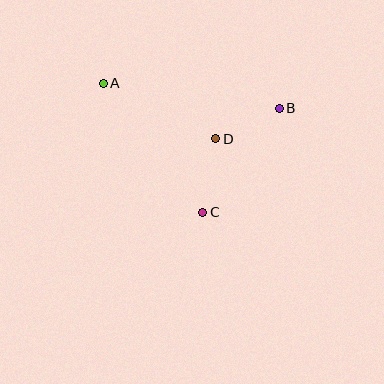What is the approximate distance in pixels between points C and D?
The distance between C and D is approximately 75 pixels.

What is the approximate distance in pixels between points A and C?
The distance between A and C is approximately 163 pixels.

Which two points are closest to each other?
Points B and D are closest to each other.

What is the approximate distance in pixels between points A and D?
The distance between A and D is approximately 126 pixels.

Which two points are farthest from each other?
Points A and B are farthest from each other.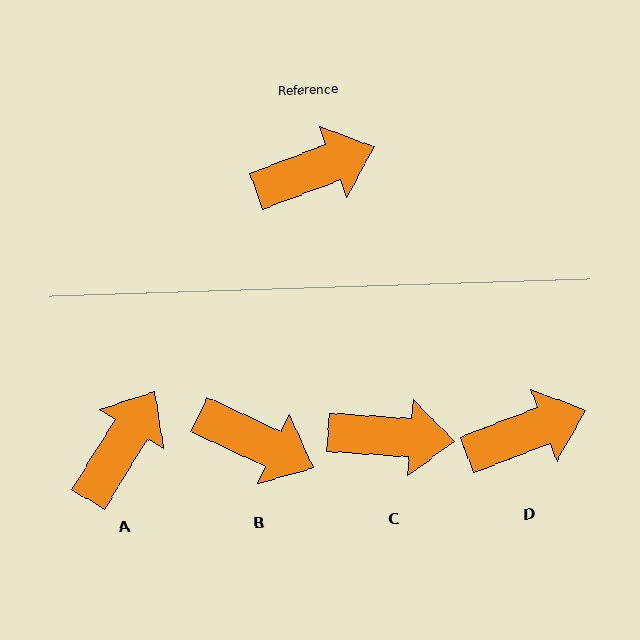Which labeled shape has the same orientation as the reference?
D.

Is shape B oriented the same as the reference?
No, it is off by about 46 degrees.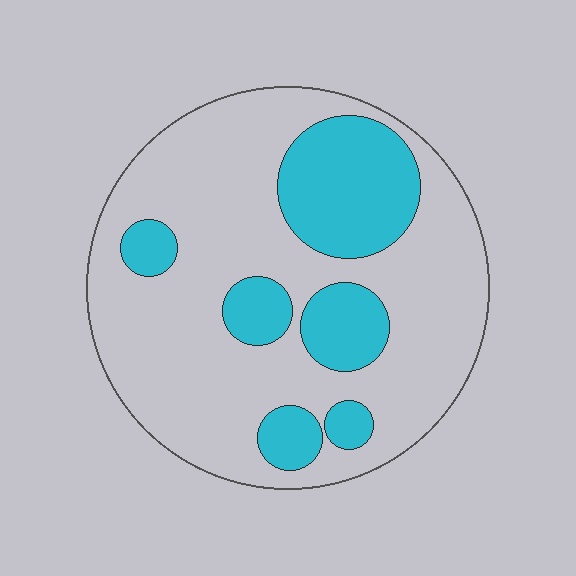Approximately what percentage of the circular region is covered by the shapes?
Approximately 25%.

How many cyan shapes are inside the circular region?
6.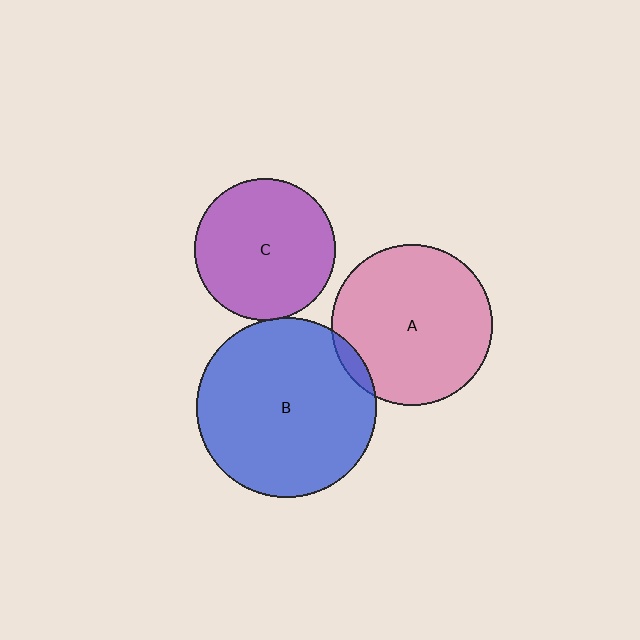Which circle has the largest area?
Circle B (blue).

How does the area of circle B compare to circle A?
Approximately 1.2 times.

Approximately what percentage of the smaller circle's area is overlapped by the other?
Approximately 5%.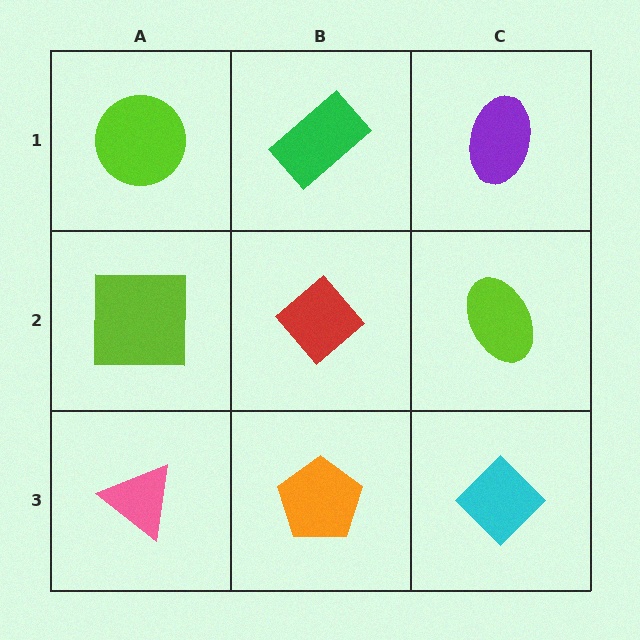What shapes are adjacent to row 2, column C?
A purple ellipse (row 1, column C), a cyan diamond (row 3, column C), a red diamond (row 2, column B).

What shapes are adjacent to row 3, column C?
A lime ellipse (row 2, column C), an orange pentagon (row 3, column B).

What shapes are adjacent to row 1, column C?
A lime ellipse (row 2, column C), a green rectangle (row 1, column B).